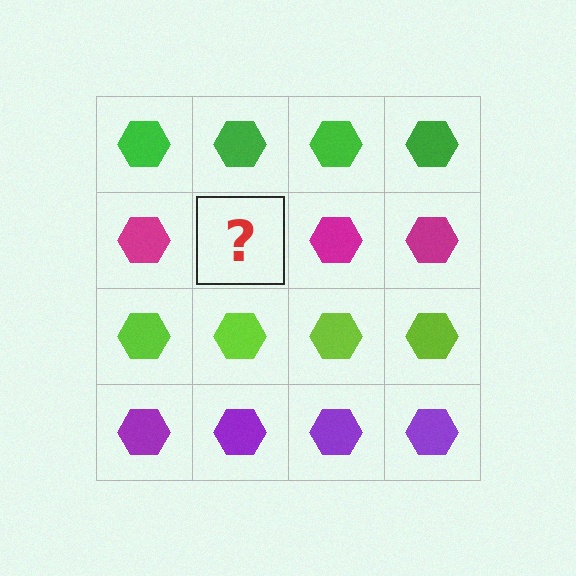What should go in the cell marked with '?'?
The missing cell should contain a magenta hexagon.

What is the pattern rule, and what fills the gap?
The rule is that each row has a consistent color. The gap should be filled with a magenta hexagon.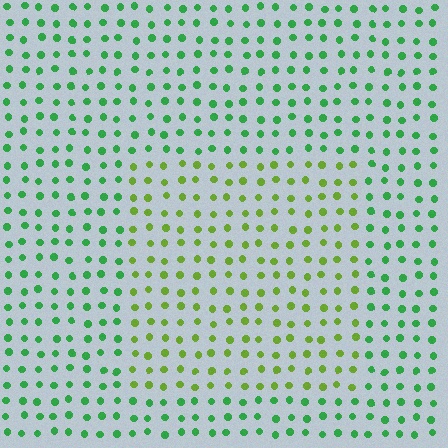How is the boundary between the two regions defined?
The boundary is defined purely by a slight shift in hue (about 41 degrees). Spacing, size, and orientation are identical on both sides.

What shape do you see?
I see a rectangle.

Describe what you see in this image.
The image is filled with small green elements in a uniform arrangement. A rectangle-shaped region is visible where the elements are tinted to a slightly different hue, forming a subtle color boundary.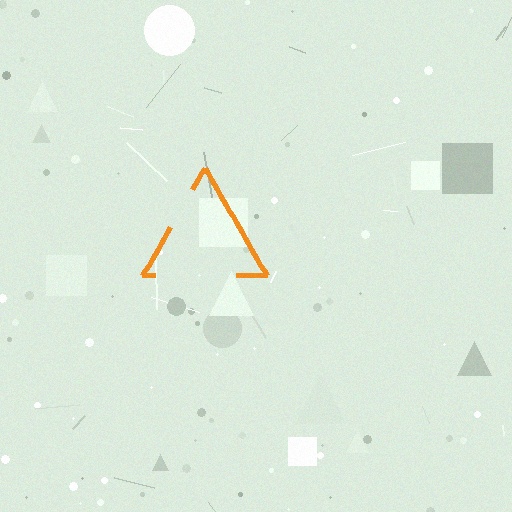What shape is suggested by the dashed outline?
The dashed outline suggests a triangle.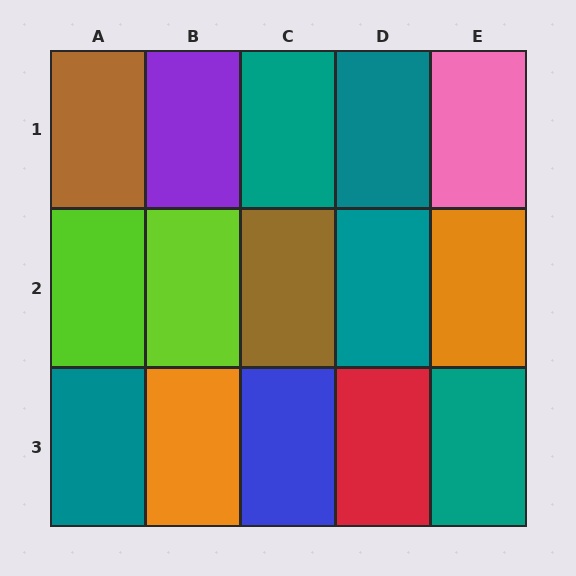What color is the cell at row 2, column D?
Teal.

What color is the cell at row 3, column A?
Teal.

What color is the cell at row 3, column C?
Blue.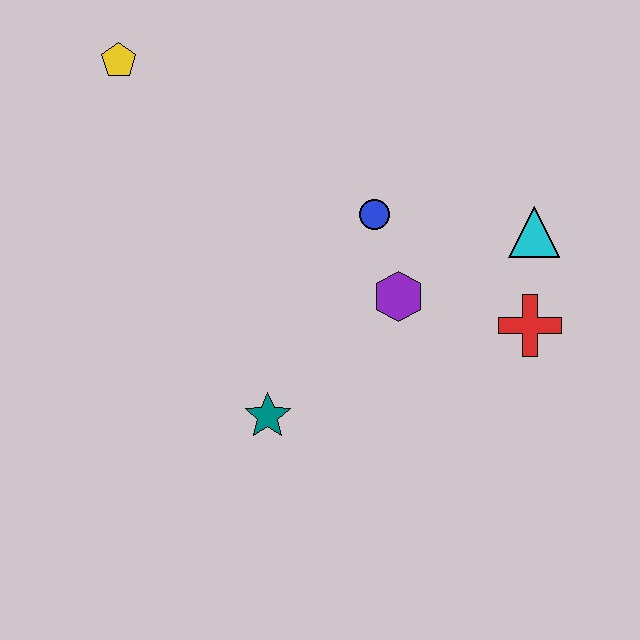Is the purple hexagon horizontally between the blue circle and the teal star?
No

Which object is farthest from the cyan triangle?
The yellow pentagon is farthest from the cyan triangle.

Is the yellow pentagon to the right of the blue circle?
No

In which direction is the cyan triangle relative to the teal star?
The cyan triangle is to the right of the teal star.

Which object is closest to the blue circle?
The purple hexagon is closest to the blue circle.